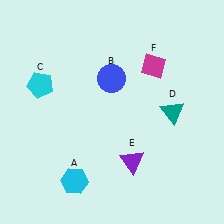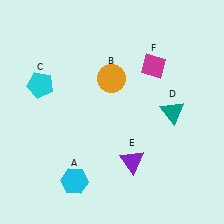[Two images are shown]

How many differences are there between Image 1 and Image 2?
There is 1 difference between the two images.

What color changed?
The circle (B) changed from blue in Image 1 to orange in Image 2.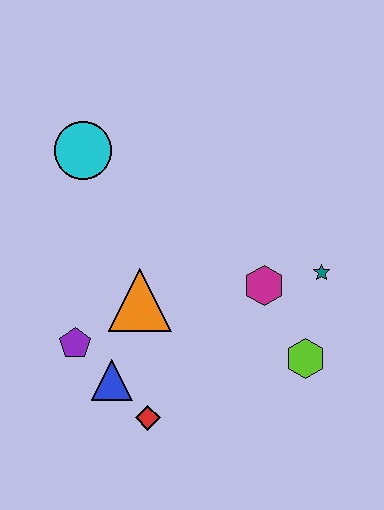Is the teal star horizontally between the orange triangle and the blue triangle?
No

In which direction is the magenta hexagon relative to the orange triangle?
The magenta hexagon is to the right of the orange triangle.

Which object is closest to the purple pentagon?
The blue triangle is closest to the purple pentagon.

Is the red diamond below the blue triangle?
Yes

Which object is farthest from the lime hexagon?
The cyan circle is farthest from the lime hexagon.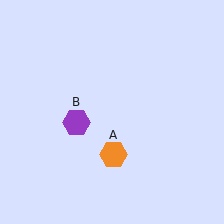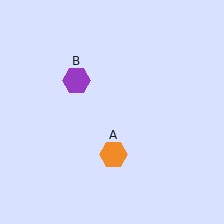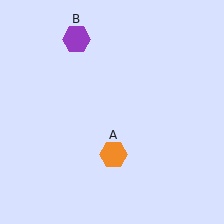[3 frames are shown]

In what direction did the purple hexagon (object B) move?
The purple hexagon (object B) moved up.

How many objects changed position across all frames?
1 object changed position: purple hexagon (object B).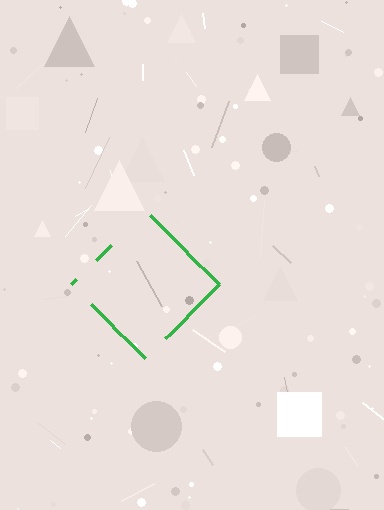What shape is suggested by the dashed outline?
The dashed outline suggests a diamond.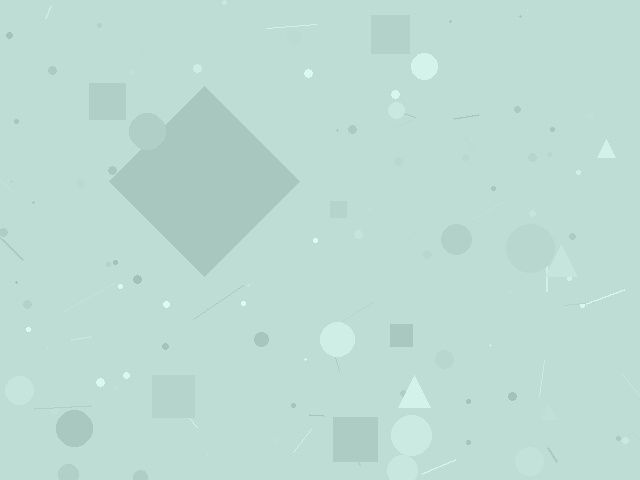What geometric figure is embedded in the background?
A diamond is embedded in the background.